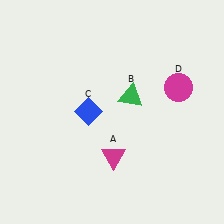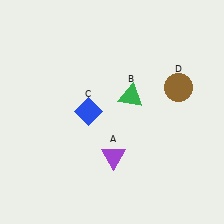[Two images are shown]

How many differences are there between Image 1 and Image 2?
There are 2 differences between the two images.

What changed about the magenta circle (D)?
In Image 1, D is magenta. In Image 2, it changed to brown.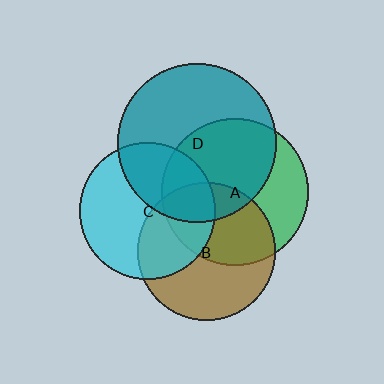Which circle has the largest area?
Circle D (teal).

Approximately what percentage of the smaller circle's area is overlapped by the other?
Approximately 20%.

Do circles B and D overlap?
Yes.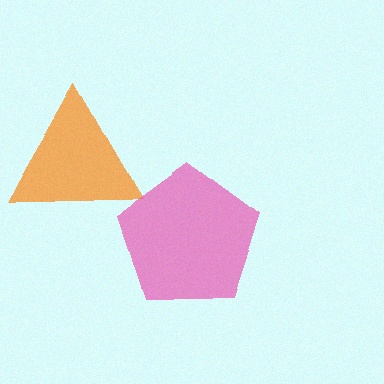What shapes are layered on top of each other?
The layered shapes are: an orange triangle, a pink pentagon.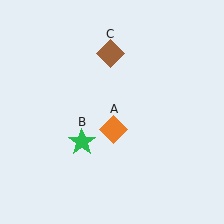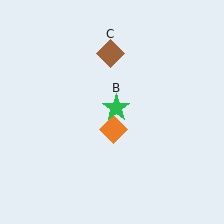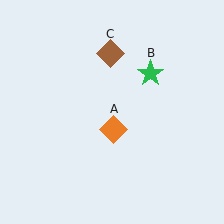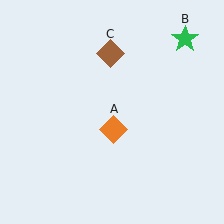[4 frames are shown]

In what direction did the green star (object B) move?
The green star (object B) moved up and to the right.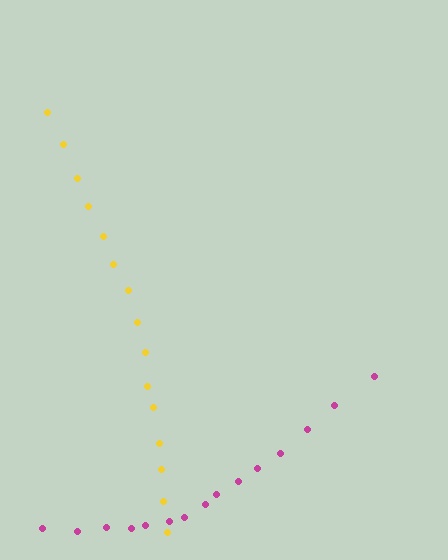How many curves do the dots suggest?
There are 2 distinct paths.